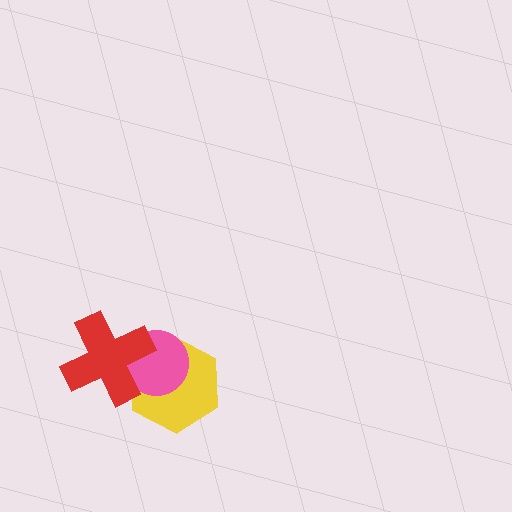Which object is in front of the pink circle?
The red cross is in front of the pink circle.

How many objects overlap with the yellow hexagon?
2 objects overlap with the yellow hexagon.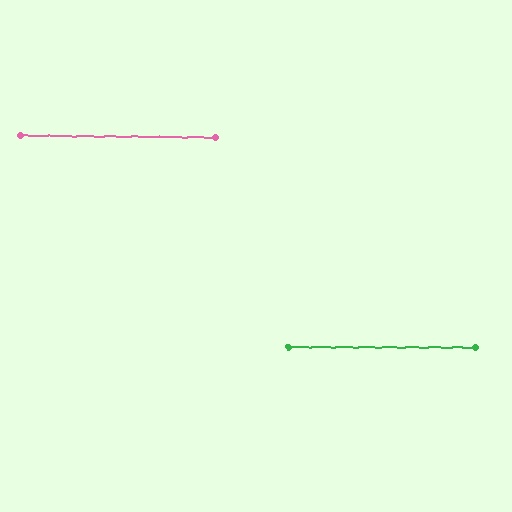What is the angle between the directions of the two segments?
Approximately 1 degree.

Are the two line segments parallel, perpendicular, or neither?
Parallel — their directions differ by only 0.6°.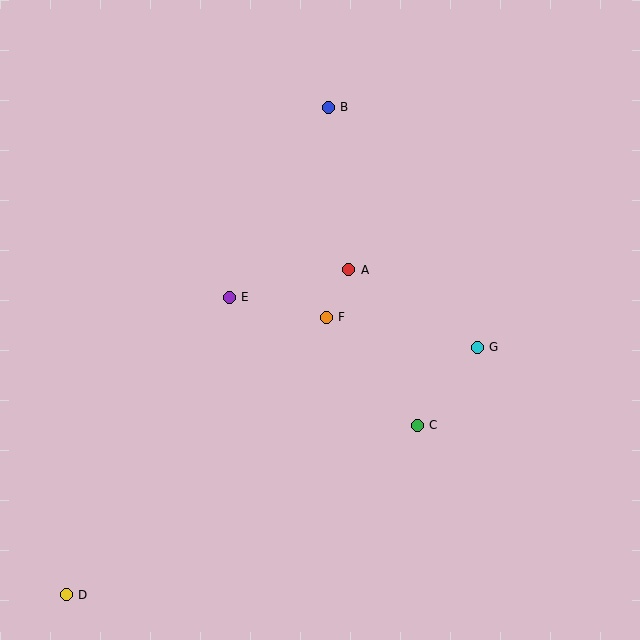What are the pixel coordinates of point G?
Point G is at (477, 347).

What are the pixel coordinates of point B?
Point B is at (328, 107).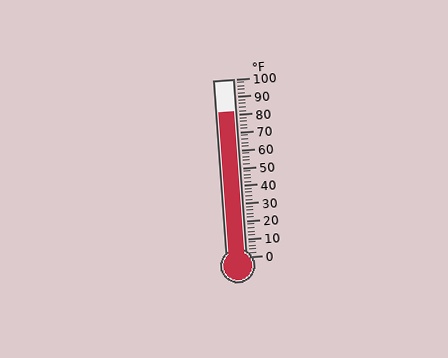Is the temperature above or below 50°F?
The temperature is above 50°F.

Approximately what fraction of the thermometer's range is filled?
The thermometer is filled to approximately 80% of its range.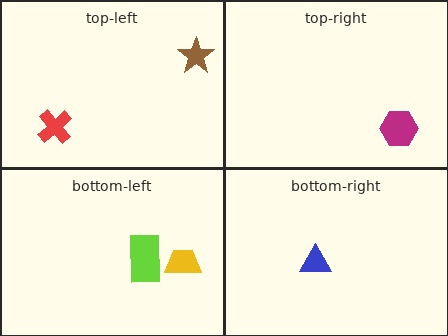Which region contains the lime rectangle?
The bottom-left region.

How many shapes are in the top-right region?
1.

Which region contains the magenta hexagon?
The top-right region.